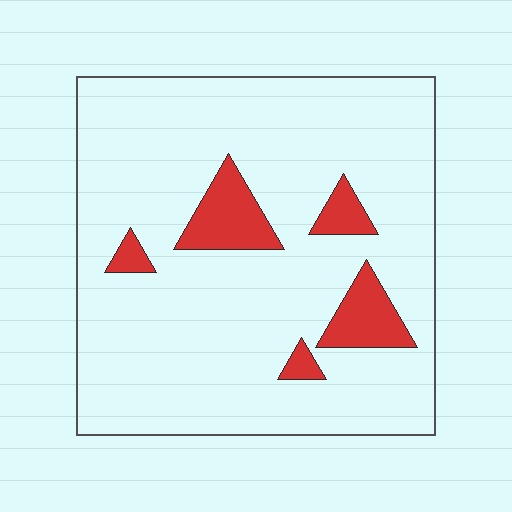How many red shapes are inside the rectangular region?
5.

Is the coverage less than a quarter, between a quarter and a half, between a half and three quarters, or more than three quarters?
Less than a quarter.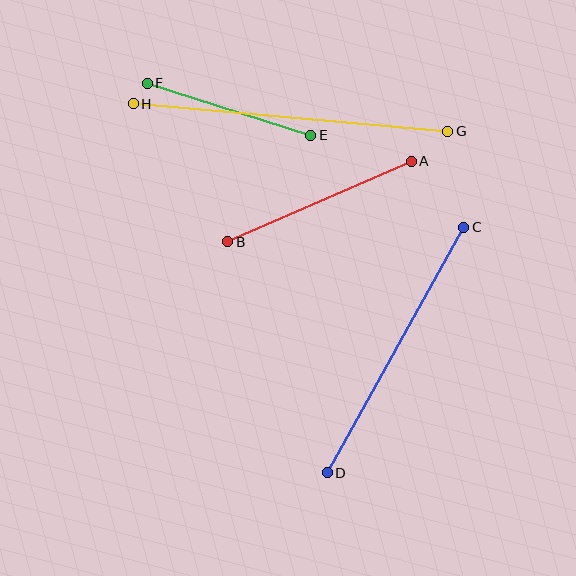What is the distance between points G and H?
The distance is approximately 315 pixels.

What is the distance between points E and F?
The distance is approximately 172 pixels.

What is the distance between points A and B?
The distance is approximately 200 pixels.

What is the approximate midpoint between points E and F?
The midpoint is at approximately (229, 109) pixels.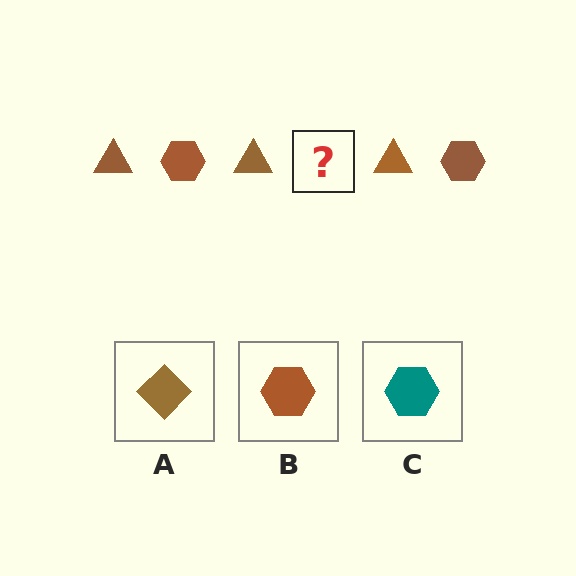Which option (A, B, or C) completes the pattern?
B.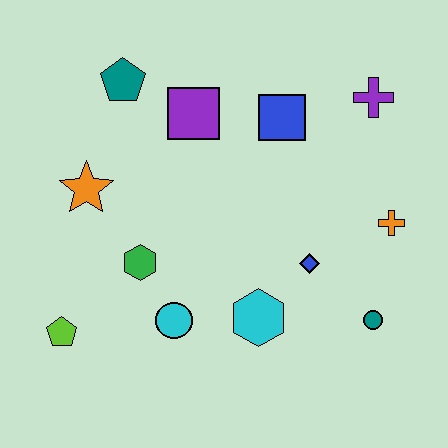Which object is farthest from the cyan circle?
The purple cross is farthest from the cyan circle.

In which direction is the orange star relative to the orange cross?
The orange star is to the left of the orange cross.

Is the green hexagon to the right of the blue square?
No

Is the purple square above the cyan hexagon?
Yes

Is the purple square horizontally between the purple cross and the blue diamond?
No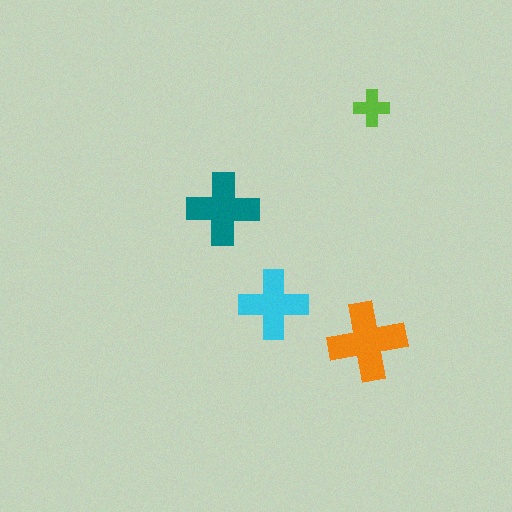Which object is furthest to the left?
The teal cross is leftmost.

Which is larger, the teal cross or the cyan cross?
The teal one.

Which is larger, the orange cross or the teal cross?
The orange one.